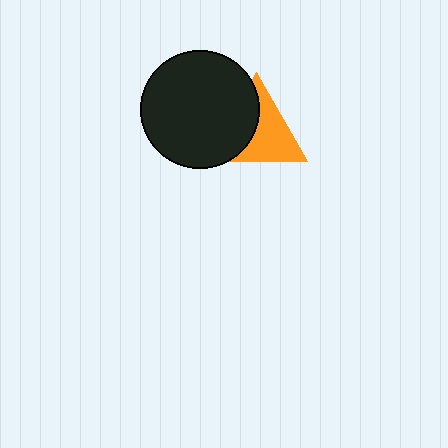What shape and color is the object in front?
The object in front is a black circle.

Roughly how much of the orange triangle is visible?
About half of it is visible (roughly 56%).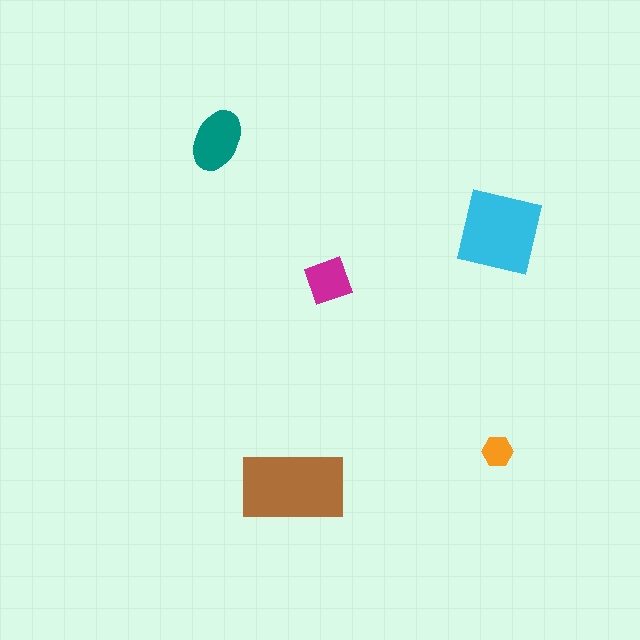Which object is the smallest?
The orange hexagon.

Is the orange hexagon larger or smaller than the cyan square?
Smaller.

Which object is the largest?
The brown rectangle.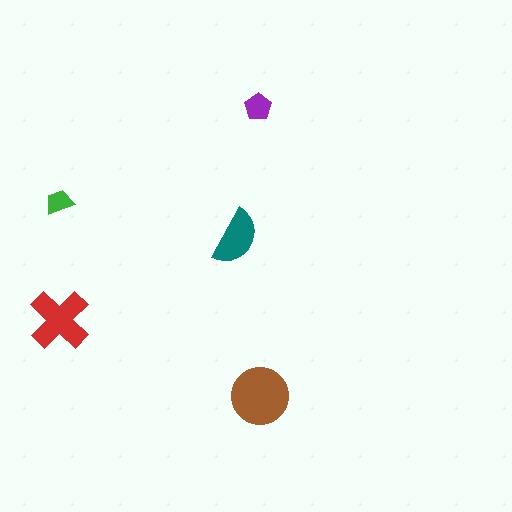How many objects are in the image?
There are 5 objects in the image.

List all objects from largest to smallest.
The brown circle, the red cross, the teal semicircle, the purple pentagon, the green trapezoid.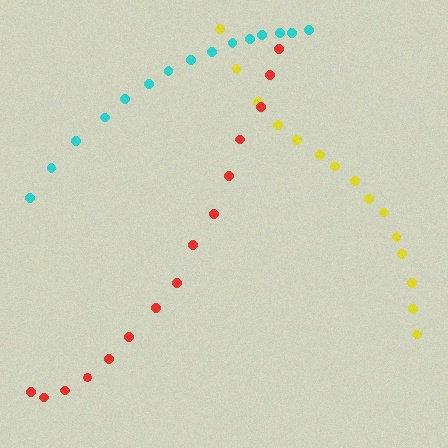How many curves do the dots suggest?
There are 3 distinct paths.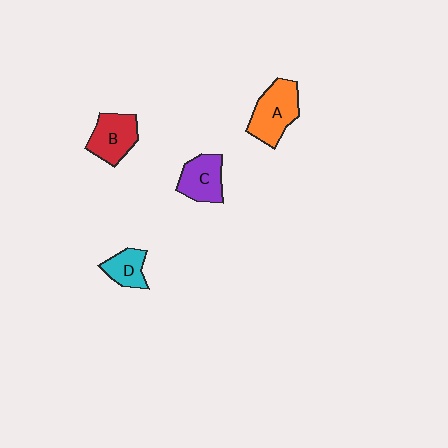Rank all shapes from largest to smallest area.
From largest to smallest: A (orange), B (red), C (purple), D (cyan).